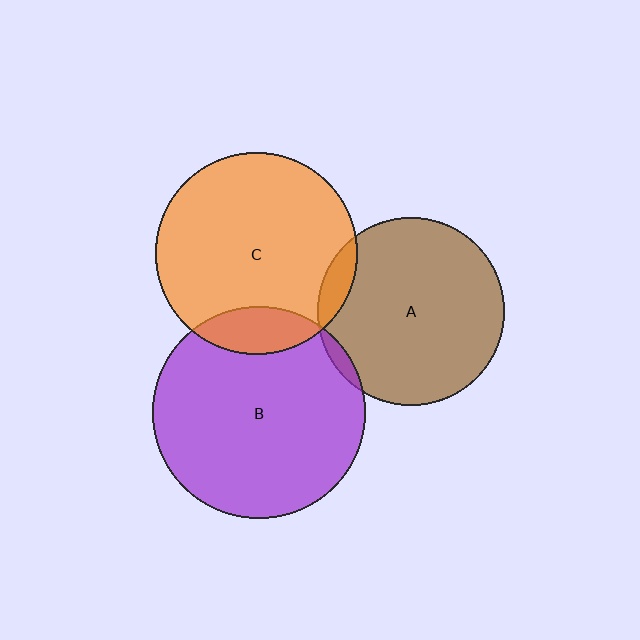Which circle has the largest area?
Circle B (purple).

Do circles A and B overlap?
Yes.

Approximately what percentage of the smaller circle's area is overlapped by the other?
Approximately 5%.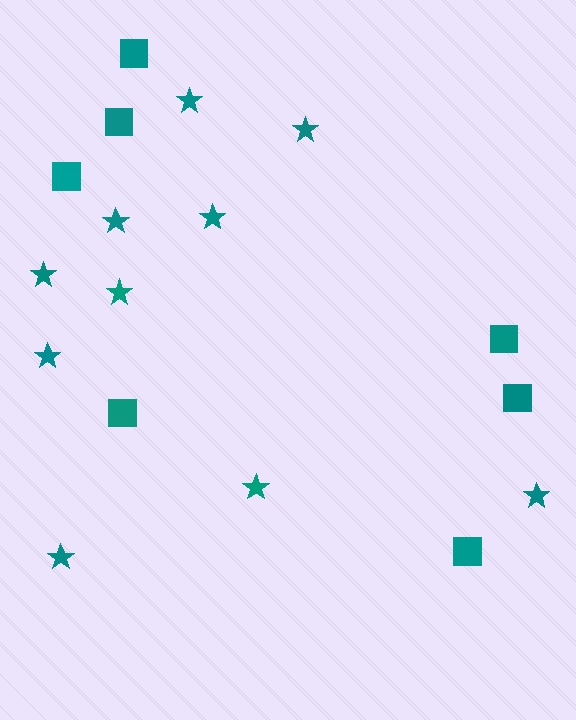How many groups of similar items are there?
There are 2 groups: one group of stars (10) and one group of squares (7).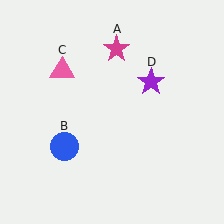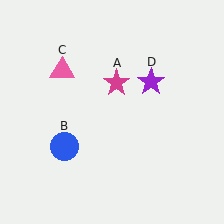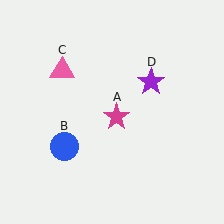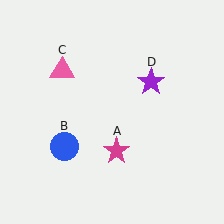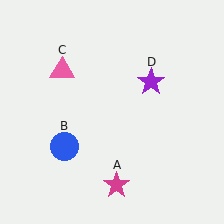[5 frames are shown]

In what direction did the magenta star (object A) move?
The magenta star (object A) moved down.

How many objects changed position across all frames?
1 object changed position: magenta star (object A).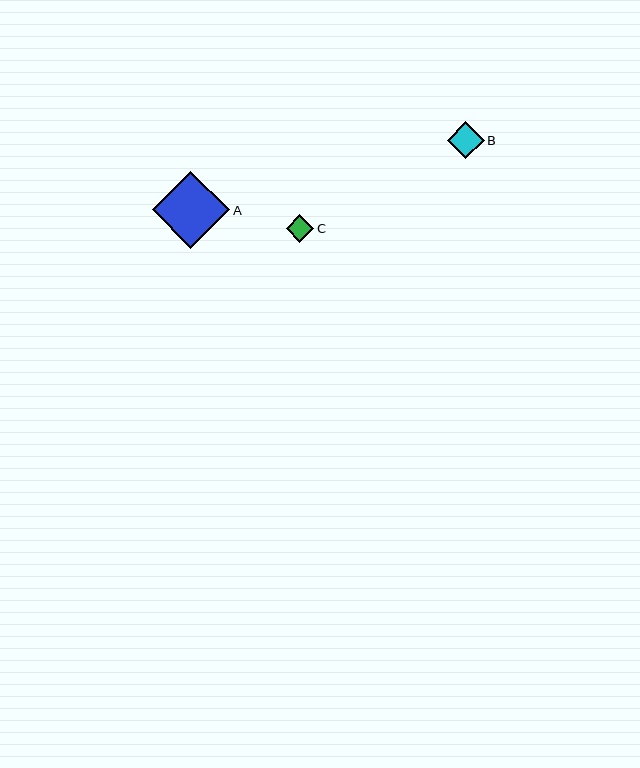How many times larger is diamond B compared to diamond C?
Diamond B is approximately 1.3 times the size of diamond C.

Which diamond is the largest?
Diamond A is the largest with a size of approximately 77 pixels.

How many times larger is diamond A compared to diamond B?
Diamond A is approximately 2.1 times the size of diamond B.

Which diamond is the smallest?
Diamond C is the smallest with a size of approximately 28 pixels.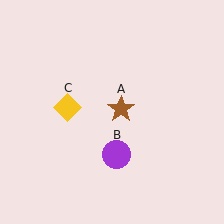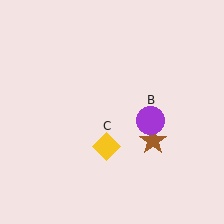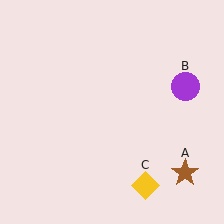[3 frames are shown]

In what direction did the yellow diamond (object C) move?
The yellow diamond (object C) moved down and to the right.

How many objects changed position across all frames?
3 objects changed position: brown star (object A), purple circle (object B), yellow diamond (object C).